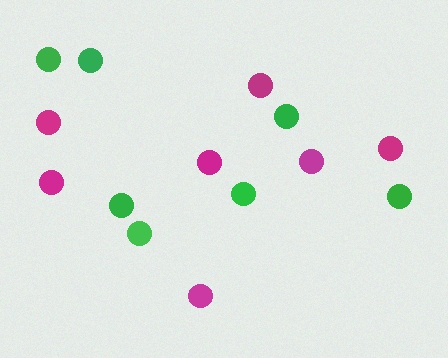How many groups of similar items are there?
There are 2 groups: one group of green circles (7) and one group of magenta circles (7).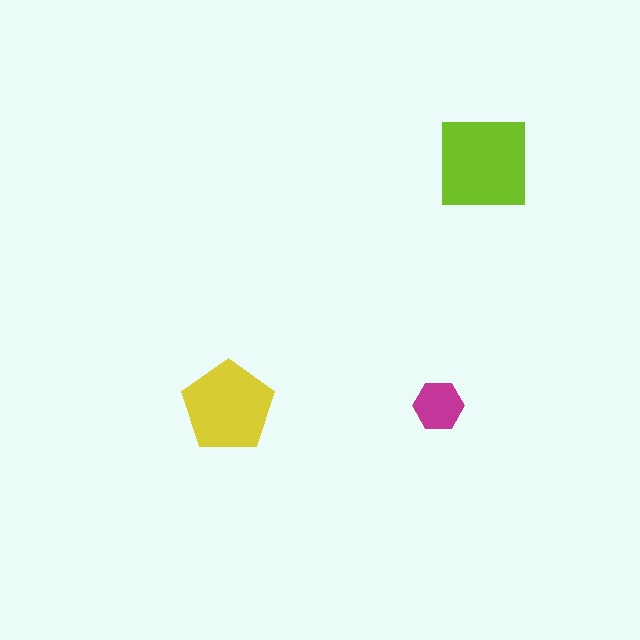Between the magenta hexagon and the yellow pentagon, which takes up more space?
The yellow pentagon.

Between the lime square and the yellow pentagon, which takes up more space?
The lime square.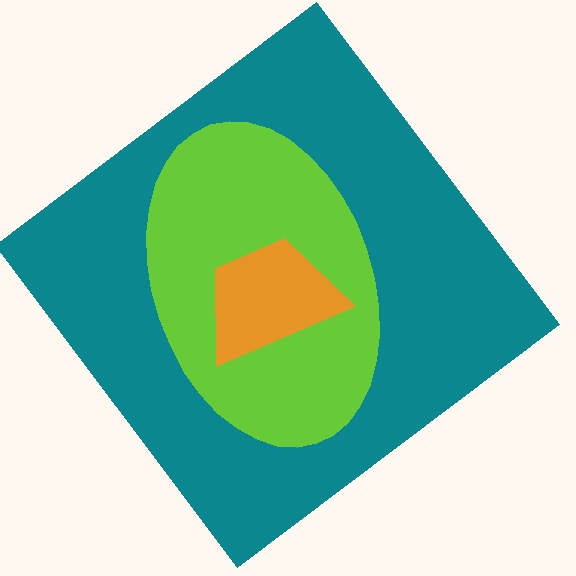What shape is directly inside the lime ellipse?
The orange trapezoid.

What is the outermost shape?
The teal diamond.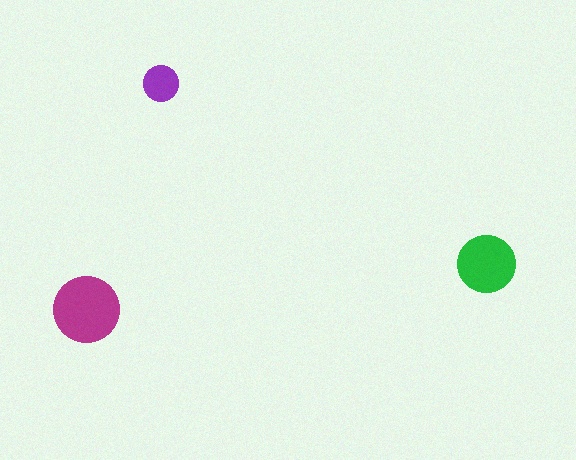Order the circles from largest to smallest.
the magenta one, the green one, the purple one.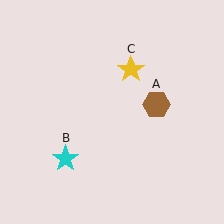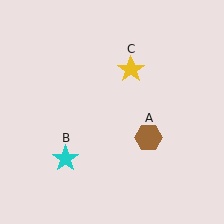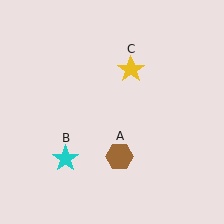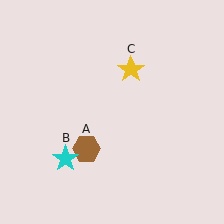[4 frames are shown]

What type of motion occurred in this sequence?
The brown hexagon (object A) rotated clockwise around the center of the scene.